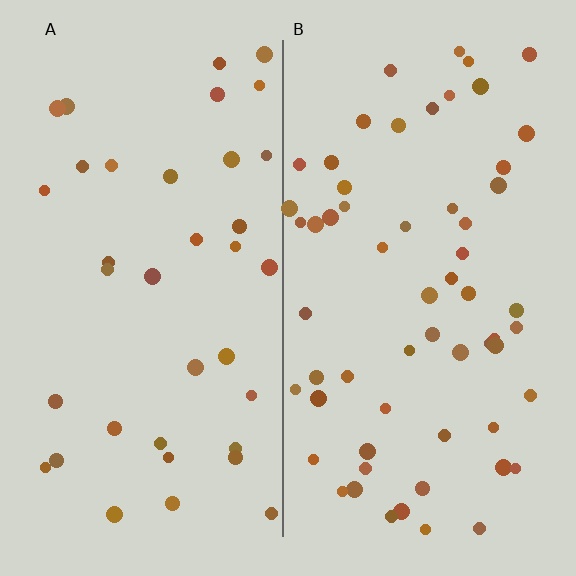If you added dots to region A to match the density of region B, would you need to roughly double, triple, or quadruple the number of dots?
Approximately double.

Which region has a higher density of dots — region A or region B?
B (the right).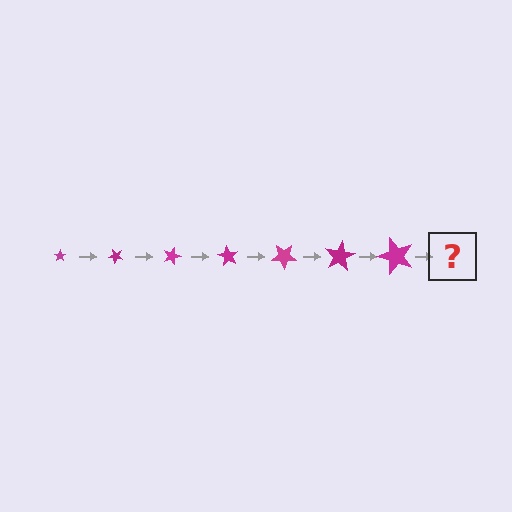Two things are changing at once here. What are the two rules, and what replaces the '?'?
The two rules are that the star grows larger each step and it rotates 45 degrees each step. The '?' should be a star, larger than the previous one and rotated 315 degrees from the start.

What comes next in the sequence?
The next element should be a star, larger than the previous one and rotated 315 degrees from the start.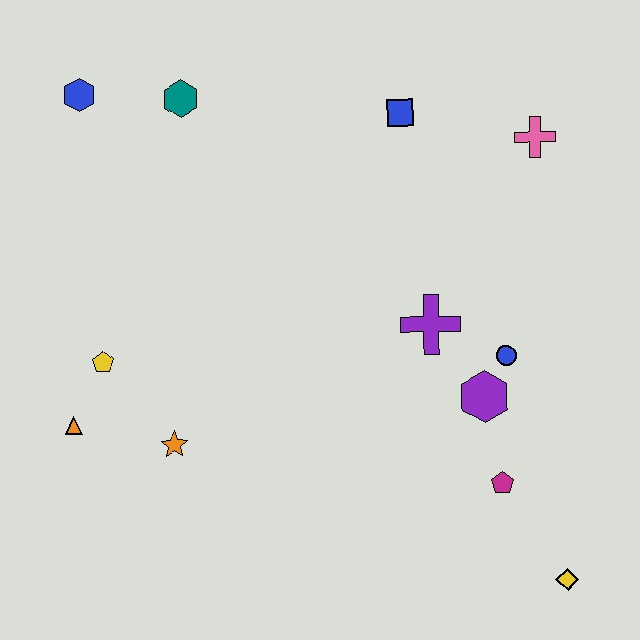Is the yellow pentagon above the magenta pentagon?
Yes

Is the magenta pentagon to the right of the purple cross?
Yes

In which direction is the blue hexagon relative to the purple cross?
The blue hexagon is to the left of the purple cross.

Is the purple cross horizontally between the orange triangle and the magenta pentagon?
Yes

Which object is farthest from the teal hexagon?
The yellow diamond is farthest from the teal hexagon.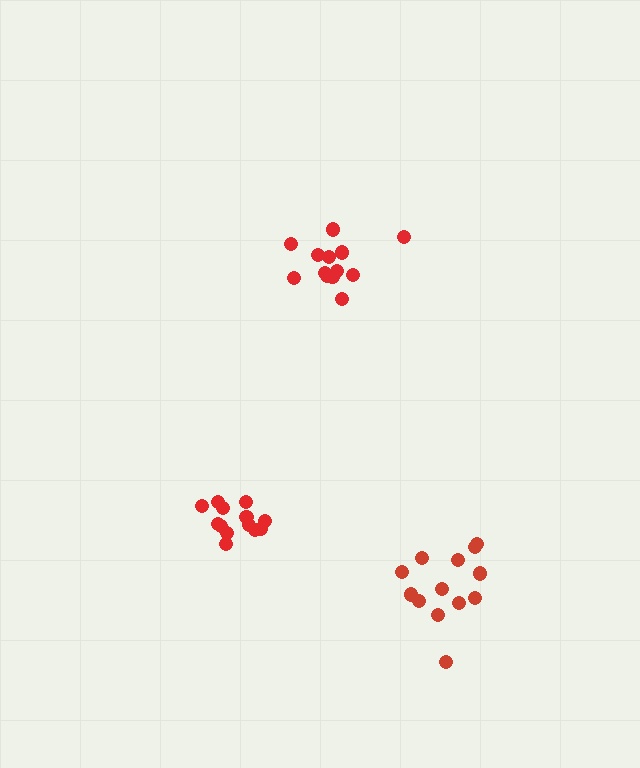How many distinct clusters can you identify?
There are 3 distinct clusters.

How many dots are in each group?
Group 1: 14 dots, Group 2: 13 dots, Group 3: 13 dots (40 total).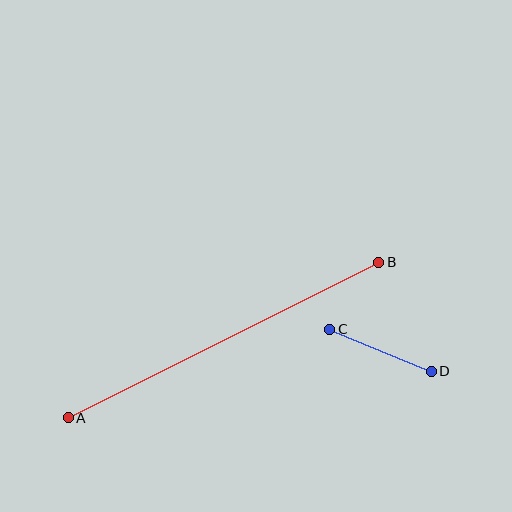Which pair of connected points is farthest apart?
Points A and B are farthest apart.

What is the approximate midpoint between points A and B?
The midpoint is at approximately (224, 340) pixels.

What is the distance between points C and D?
The distance is approximately 110 pixels.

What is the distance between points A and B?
The distance is approximately 348 pixels.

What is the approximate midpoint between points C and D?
The midpoint is at approximately (381, 350) pixels.